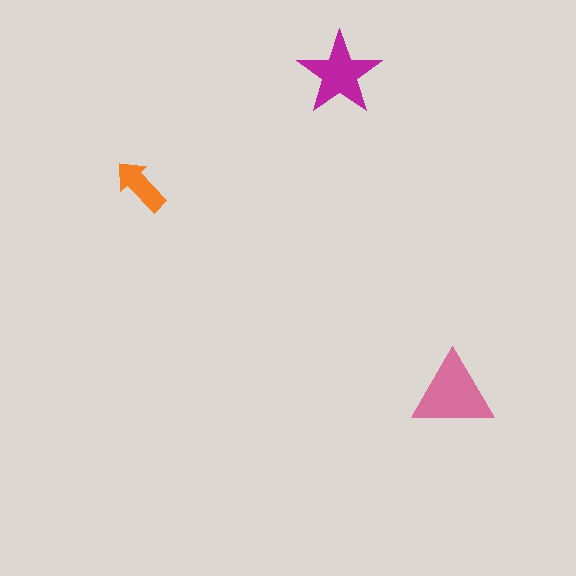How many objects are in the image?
There are 3 objects in the image.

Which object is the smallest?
The orange arrow.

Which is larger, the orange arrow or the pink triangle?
The pink triangle.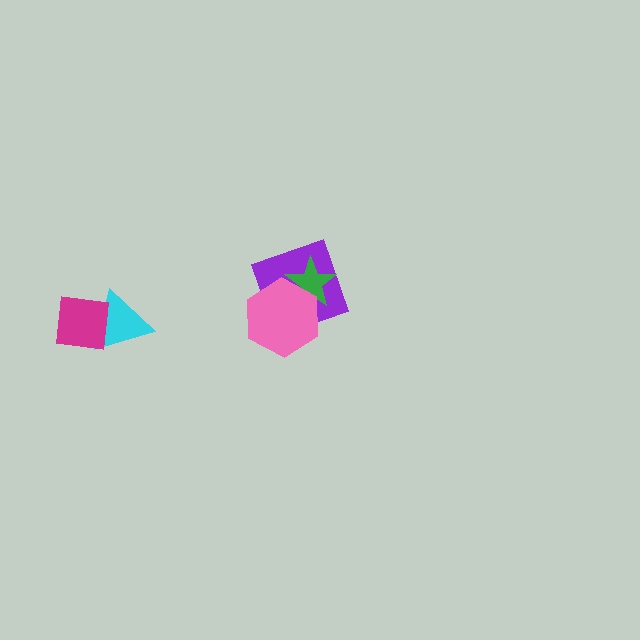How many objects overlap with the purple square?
2 objects overlap with the purple square.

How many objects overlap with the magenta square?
1 object overlaps with the magenta square.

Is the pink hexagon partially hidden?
No, no other shape covers it.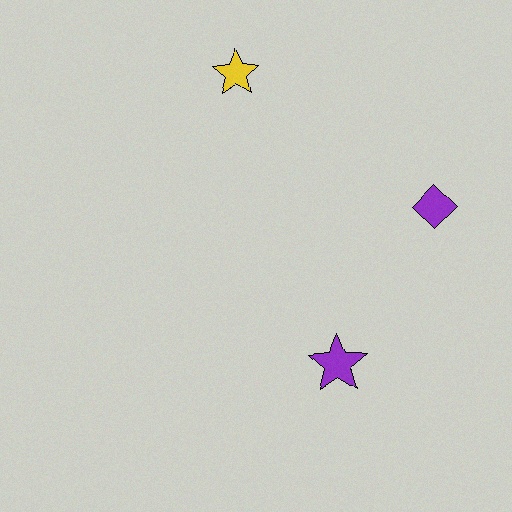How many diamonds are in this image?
There is 1 diamond.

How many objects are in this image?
There are 3 objects.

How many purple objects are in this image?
There are 2 purple objects.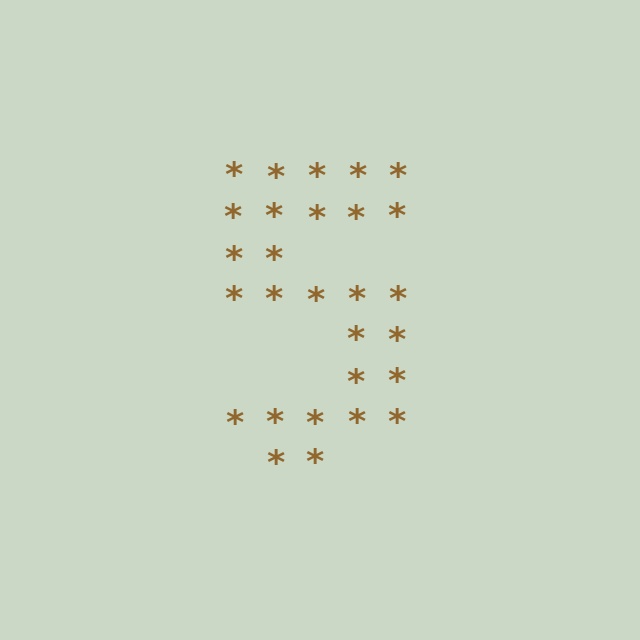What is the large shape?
The large shape is the digit 5.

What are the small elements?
The small elements are asterisks.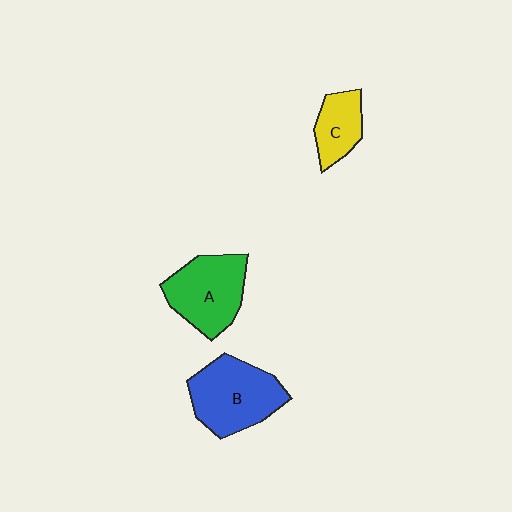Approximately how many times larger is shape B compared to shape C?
Approximately 1.9 times.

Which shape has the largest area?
Shape B (blue).